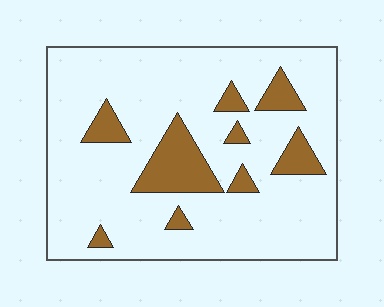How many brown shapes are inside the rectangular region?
9.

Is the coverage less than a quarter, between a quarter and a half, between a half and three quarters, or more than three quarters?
Less than a quarter.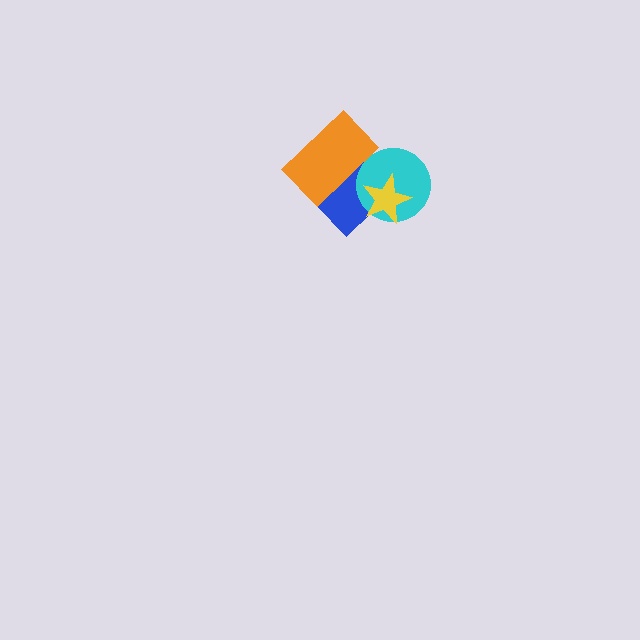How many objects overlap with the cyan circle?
3 objects overlap with the cyan circle.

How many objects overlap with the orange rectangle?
2 objects overlap with the orange rectangle.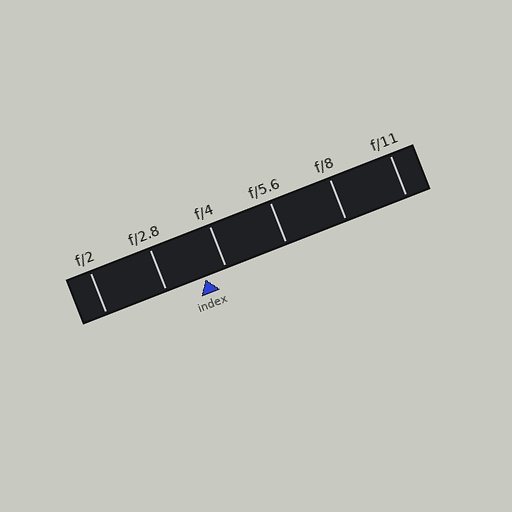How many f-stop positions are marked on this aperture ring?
There are 6 f-stop positions marked.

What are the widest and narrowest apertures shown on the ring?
The widest aperture shown is f/2 and the narrowest is f/11.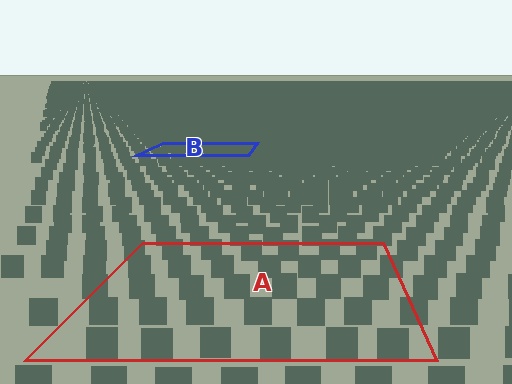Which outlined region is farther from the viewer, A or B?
Region B is farther from the viewer — the texture elements inside it appear smaller and more densely packed.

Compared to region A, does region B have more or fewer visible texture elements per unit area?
Region B has more texture elements per unit area — they are packed more densely because it is farther away.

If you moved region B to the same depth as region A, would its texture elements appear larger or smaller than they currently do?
They would appear larger. At a closer depth, the same texture elements are projected at a bigger on-screen size.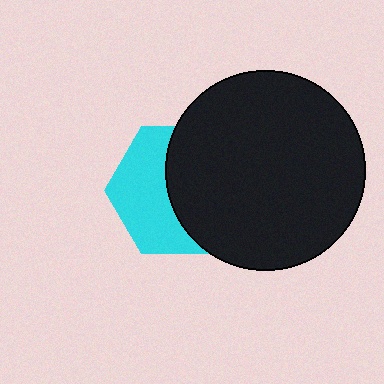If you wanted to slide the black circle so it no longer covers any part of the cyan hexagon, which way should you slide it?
Slide it right — that is the most direct way to separate the two shapes.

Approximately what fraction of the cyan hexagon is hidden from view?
Roughly 53% of the cyan hexagon is hidden behind the black circle.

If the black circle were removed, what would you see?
You would see the complete cyan hexagon.